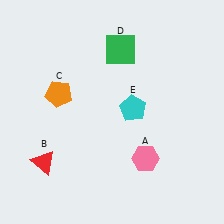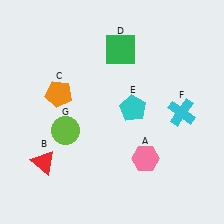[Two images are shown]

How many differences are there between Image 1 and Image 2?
There are 2 differences between the two images.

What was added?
A cyan cross (F), a lime circle (G) were added in Image 2.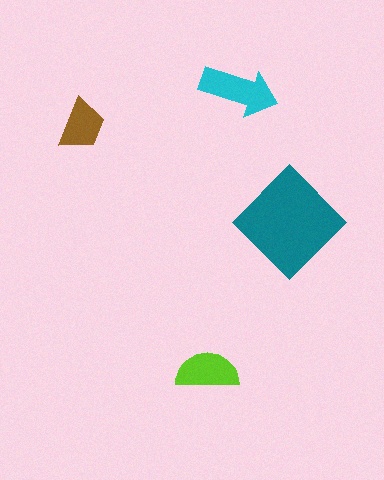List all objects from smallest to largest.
The brown trapezoid, the lime semicircle, the cyan arrow, the teal diamond.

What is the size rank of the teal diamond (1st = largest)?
1st.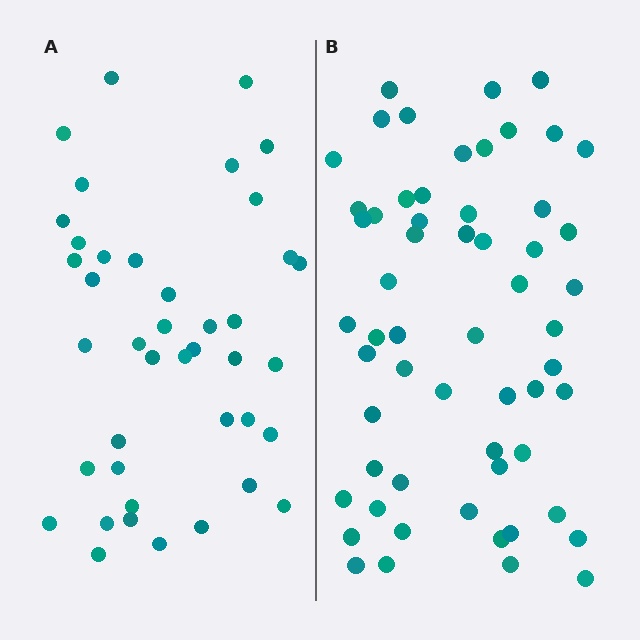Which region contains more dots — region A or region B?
Region B (the right region) has more dots.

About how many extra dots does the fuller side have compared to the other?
Region B has approximately 15 more dots than region A.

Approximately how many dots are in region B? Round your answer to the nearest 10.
About 60 dots. (The exact count is 58, which rounds to 60.)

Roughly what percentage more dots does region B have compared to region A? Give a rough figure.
About 40% more.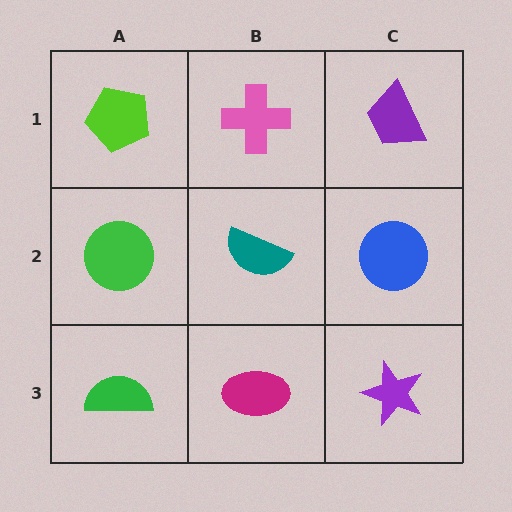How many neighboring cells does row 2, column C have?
3.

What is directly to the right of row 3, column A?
A magenta ellipse.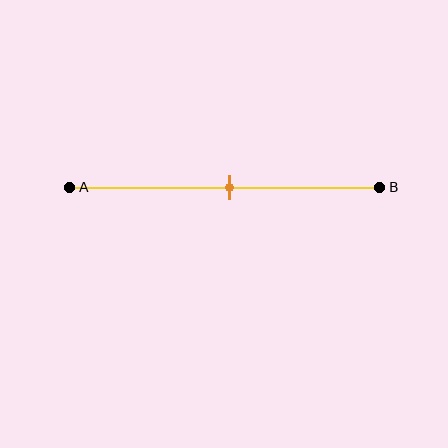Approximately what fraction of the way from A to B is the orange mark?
The orange mark is approximately 50% of the way from A to B.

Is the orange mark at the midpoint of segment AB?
Yes, the mark is approximately at the midpoint.